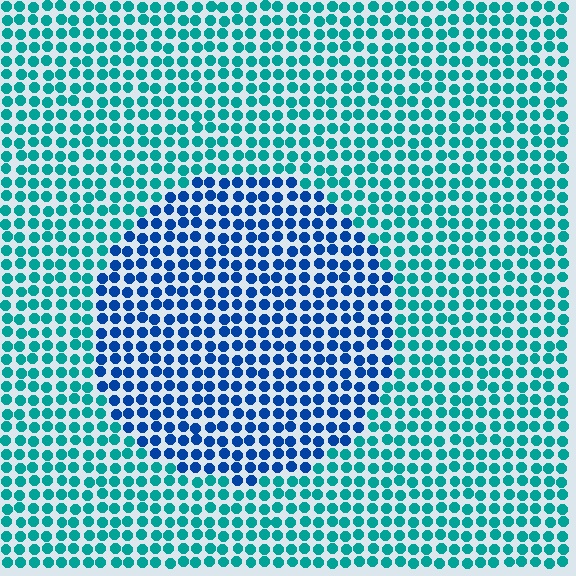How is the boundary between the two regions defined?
The boundary is defined purely by a slight shift in hue (about 41 degrees). Spacing, size, and orientation are identical on both sides.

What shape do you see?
I see a circle.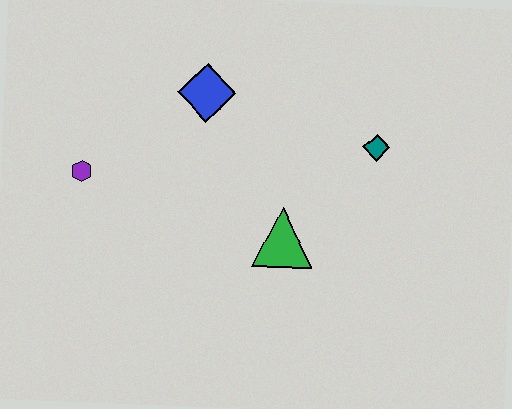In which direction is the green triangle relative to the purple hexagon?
The green triangle is to the right of the purple hexagon.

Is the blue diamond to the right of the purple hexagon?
Yes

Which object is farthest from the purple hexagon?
The teal diamond is farthest from the purple hexagon.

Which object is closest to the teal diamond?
The green triangle is closest to the teal diamond.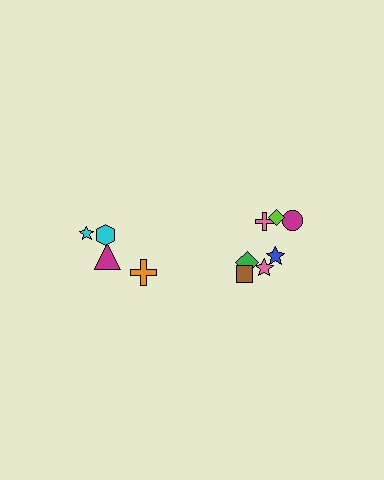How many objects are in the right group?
There are 7 objects.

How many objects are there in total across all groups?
There are 11 objects.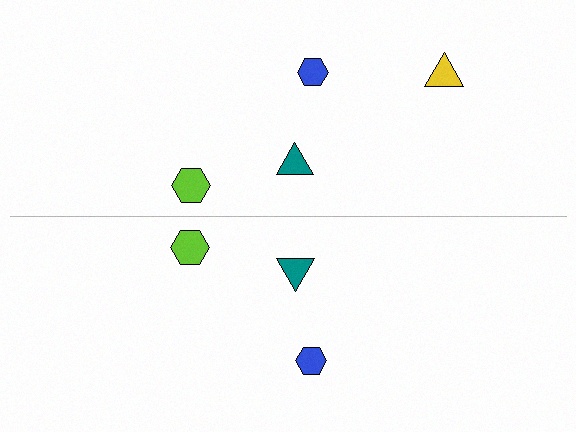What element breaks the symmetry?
A yellow triangle is missing from the bottom side.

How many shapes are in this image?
There are 7 shapes in this image.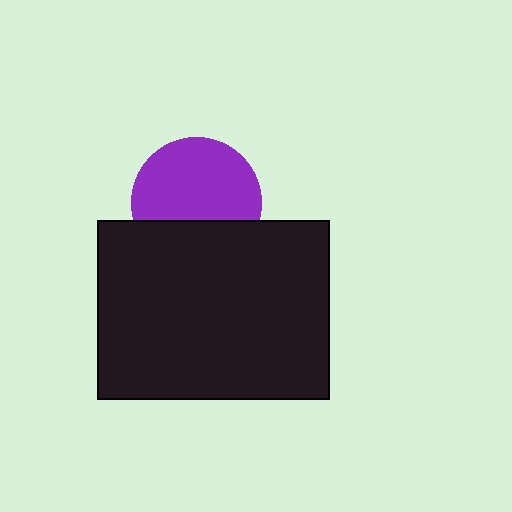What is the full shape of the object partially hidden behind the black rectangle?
The partially hidden object is a purple circle.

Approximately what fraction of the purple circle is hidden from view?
Roughly 34% of the purple circle is hidden behind the black rectangle.